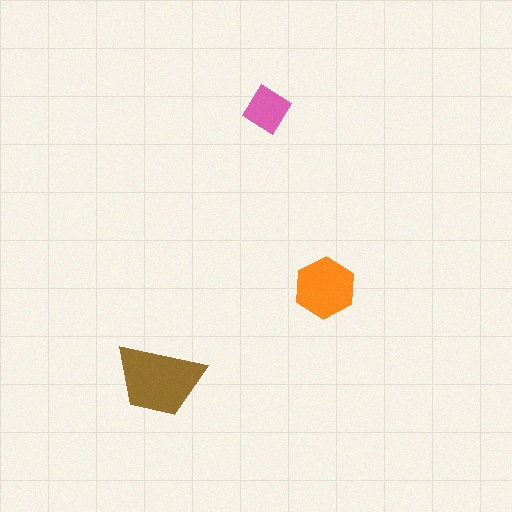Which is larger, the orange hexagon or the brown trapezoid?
The brown trapezoid.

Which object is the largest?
The brown trapezoid.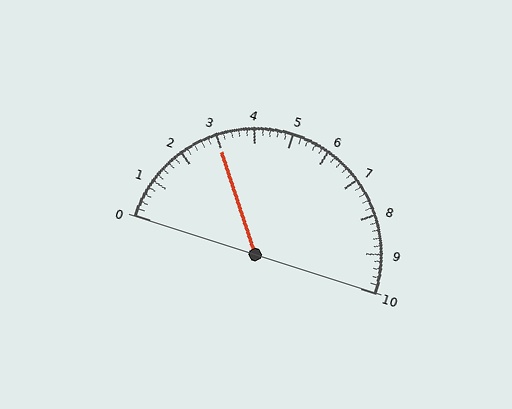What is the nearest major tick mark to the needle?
The nearest major tick mark is 3.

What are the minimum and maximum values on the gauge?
The gauge ranges from 0 to 10.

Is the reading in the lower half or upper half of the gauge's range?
The reading is in the lower half of the range (0 to 10).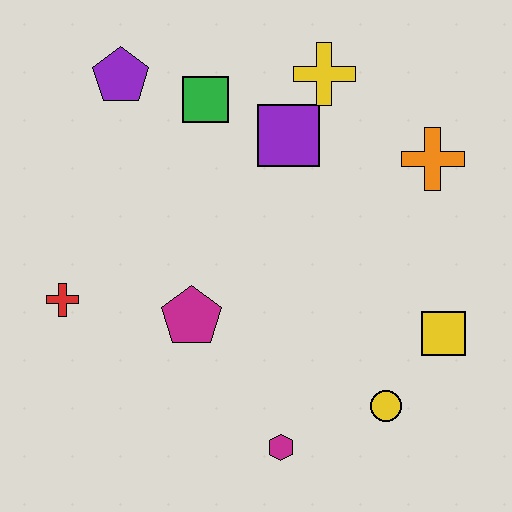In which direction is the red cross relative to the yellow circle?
The red cross is to the left of the yellow circle.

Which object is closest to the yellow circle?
The yellow square is closest to the yellow circle.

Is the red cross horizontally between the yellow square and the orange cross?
No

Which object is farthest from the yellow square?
The purple pentagon is farthest from the yellow square.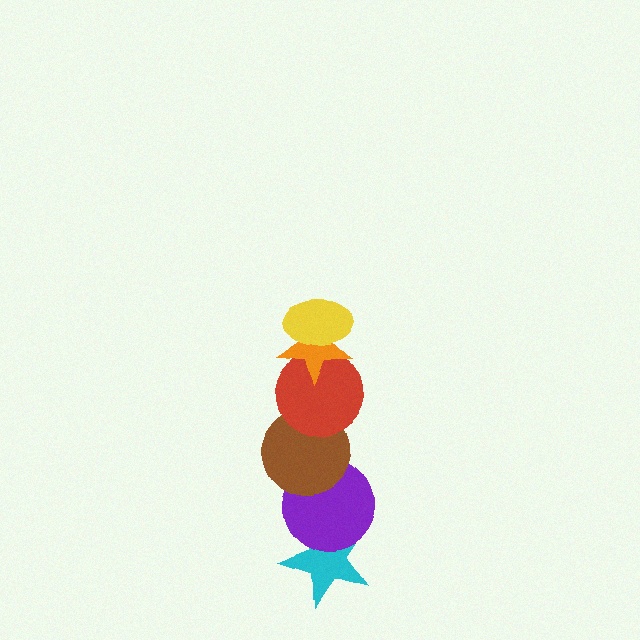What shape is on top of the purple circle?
The brown circle is on top of the purple circle.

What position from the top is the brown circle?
The brown circle is 4th from the top.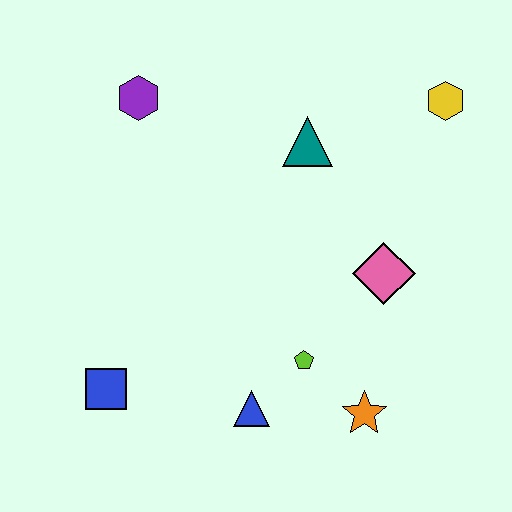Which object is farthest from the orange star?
The purple hexagon is farthest from the orange star.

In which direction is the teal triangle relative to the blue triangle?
The teal triangle is above the blue triangle.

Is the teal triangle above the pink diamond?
Yes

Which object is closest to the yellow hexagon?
The teal triangle is closest to the yellow hexagon.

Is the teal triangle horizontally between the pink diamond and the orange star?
No